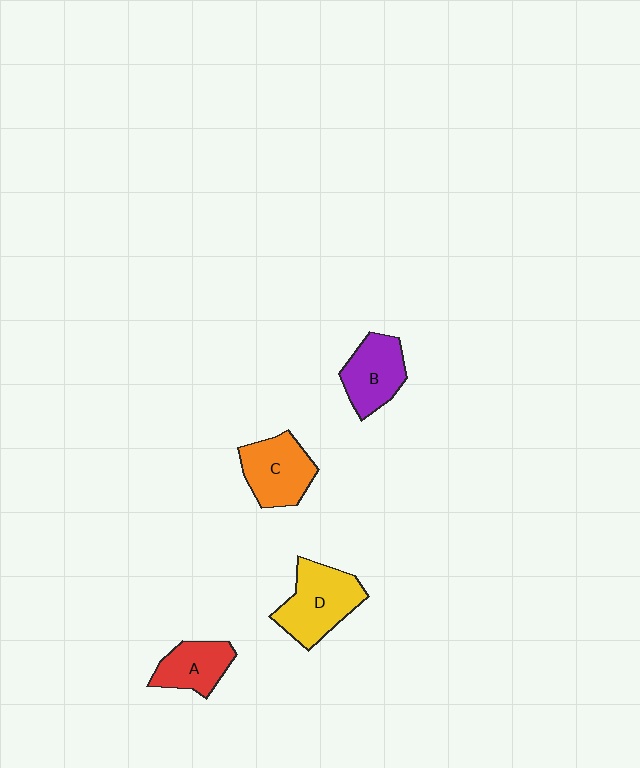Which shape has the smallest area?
Shape A (red).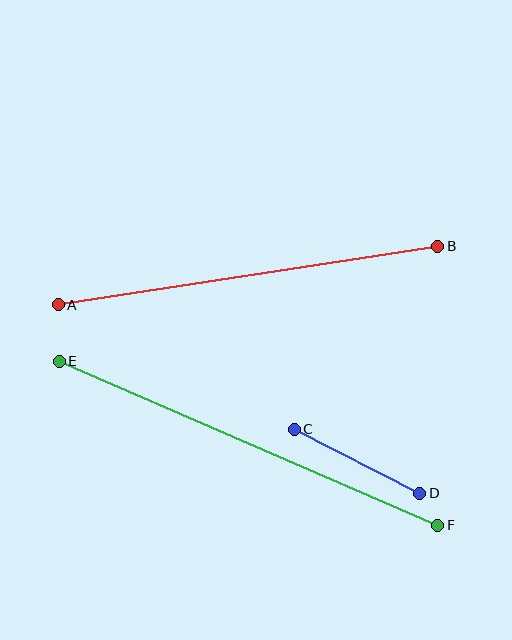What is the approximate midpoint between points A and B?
The midpoint is at approximately (248, 275) pixels.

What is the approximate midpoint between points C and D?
The midpoint is at approximately (357, 461) pixels.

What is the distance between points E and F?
The distance is approximately 413 pixels.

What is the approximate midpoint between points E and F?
The midpoint is at approximately (248, 443) pixels.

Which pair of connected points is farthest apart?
Points E and F are farthest apart.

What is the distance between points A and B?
The distance is approximately 384 pixels.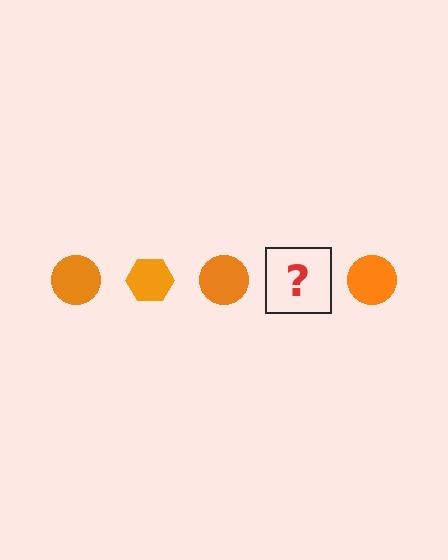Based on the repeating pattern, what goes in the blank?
The blank should be an orange hexagon.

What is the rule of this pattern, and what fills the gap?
The rule is that the pattern cycles through circle, hexagon shapes in orange. The gap should be filled with an orange hexagon.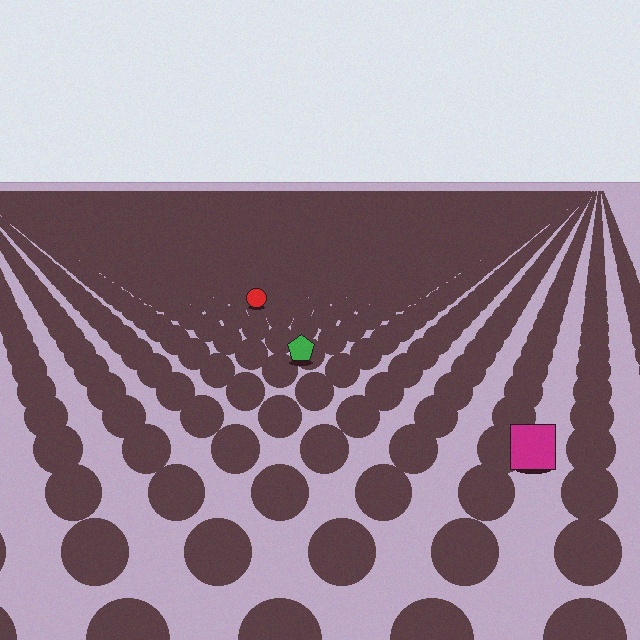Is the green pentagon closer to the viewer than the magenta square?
No. The magenta square is closer — you can tell from the texture gradient: the ground texture is coarser near it.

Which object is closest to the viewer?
The magenta square is closest. The texture marks near it are larger and more spread out.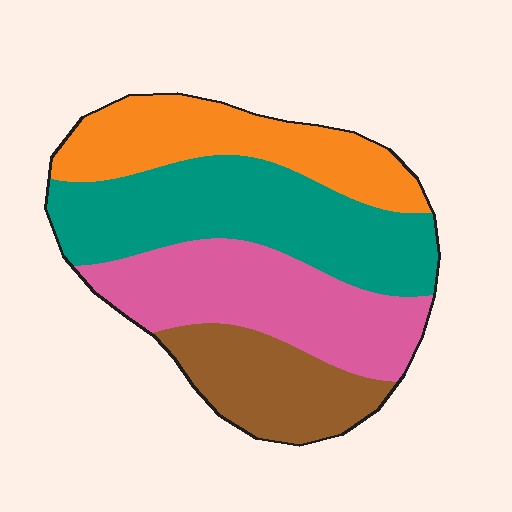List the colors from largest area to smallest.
From largest to smallest: teal, pink, orange, brown.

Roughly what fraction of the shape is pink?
Pink takes up about one quarter (1/4) of the shape.